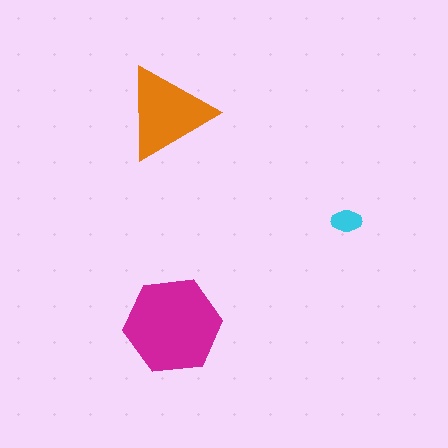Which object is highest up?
The orange triangle is topmost.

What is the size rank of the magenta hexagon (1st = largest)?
1st.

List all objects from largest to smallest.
The magenta hexagon, the orange triangle, the cyan ellipse.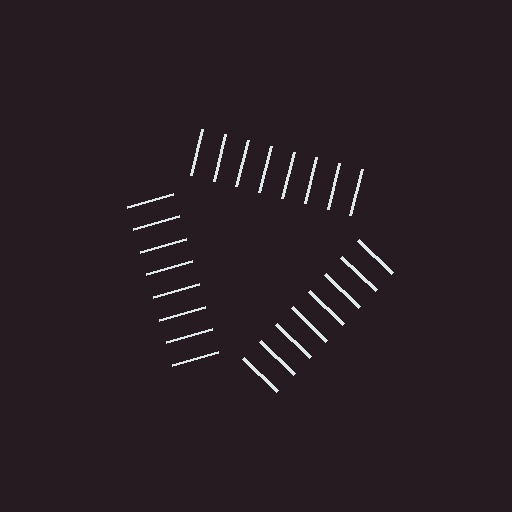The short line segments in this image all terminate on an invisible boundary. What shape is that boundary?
An illusory triangle — the line segments terminate on its edges but no continuous stroke is drawn.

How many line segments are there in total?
24 — 8 along each of the 3 edges.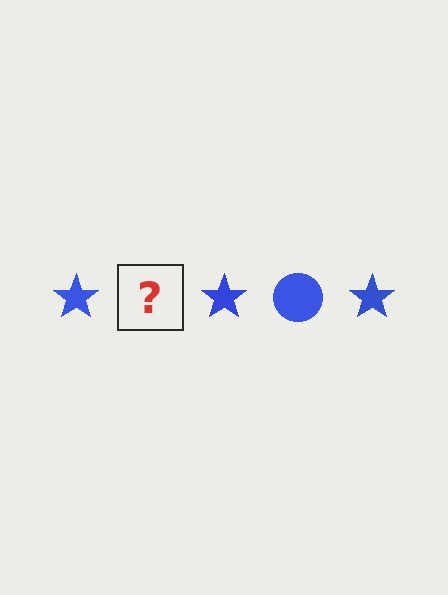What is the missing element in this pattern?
The missing element is a blue circle.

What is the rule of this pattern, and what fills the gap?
The rule is that the pattern cycles through star, circle shapes in blue. The gap should be filled with a blue circle.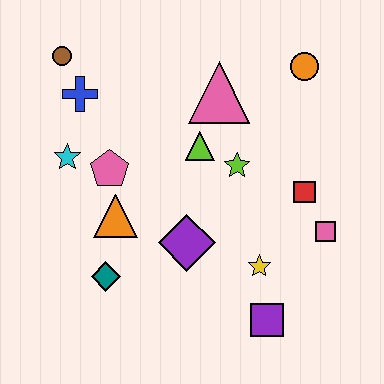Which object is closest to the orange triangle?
The pink pentagon is closest to the orange triangle.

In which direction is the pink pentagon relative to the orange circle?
The pink pentagon is to the left of the orange circle.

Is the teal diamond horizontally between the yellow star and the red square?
No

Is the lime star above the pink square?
Yes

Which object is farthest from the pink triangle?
The purple square is farthest from the pink triangle.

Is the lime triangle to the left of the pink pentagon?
No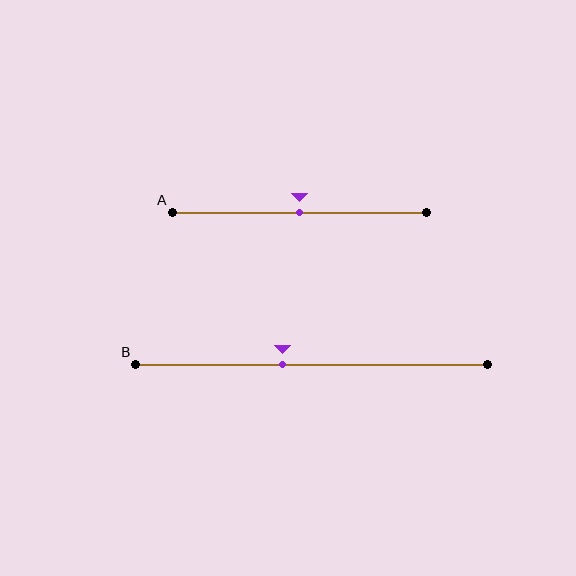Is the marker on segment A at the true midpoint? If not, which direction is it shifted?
Yes, the marker on segment A is at the true midpoint.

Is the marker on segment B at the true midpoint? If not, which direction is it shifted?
No, the marker on segment B is shifted to the left by about 8% of the segment length.